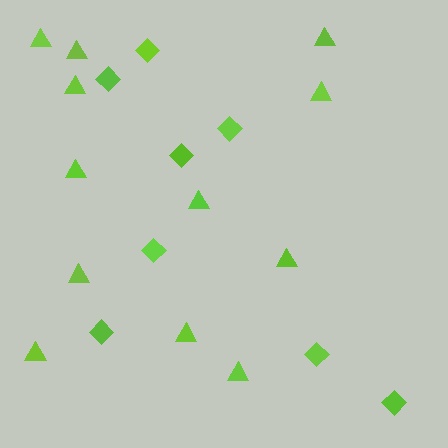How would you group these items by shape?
There are 2 groups: one group of diamonds (8) and one group of triangles (12).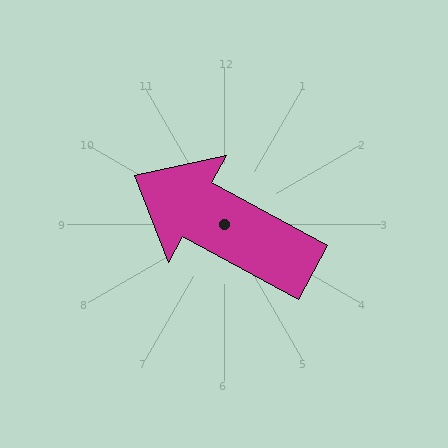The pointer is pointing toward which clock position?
Roughly 10 o'clock.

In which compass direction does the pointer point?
Northwest.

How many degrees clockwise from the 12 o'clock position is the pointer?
Approximately 299 degrees.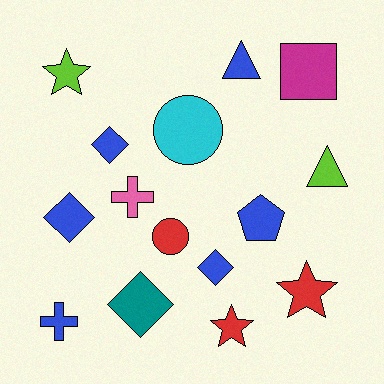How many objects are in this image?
There are 15 objects.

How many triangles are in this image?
There are 2 triangles.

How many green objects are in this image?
There are no green objects.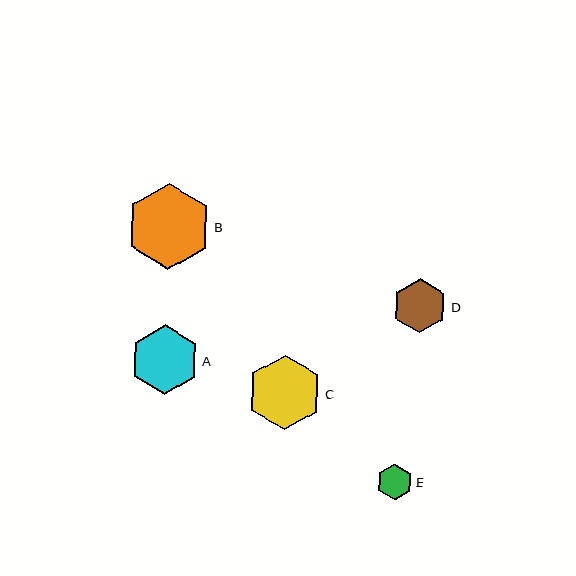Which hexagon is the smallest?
Hexagon E is the smallest with a size of approximately 36 pixels.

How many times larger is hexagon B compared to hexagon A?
Hexagon B is approximately 1.2 times the size of hexagon A.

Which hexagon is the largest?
Hexagon B is the largest with a size of approximately 86 pixels.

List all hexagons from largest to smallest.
From largest to smallest: B, C, A, D, E.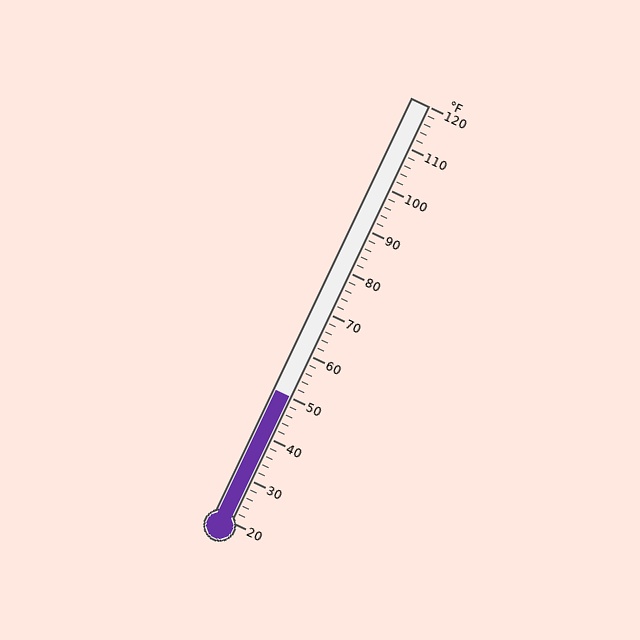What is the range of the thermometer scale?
The thermometer scale ranges from 20°F to 120°F.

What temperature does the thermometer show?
The thermometer shows approximately 50°F.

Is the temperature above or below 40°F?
The temperature is above 40°F.